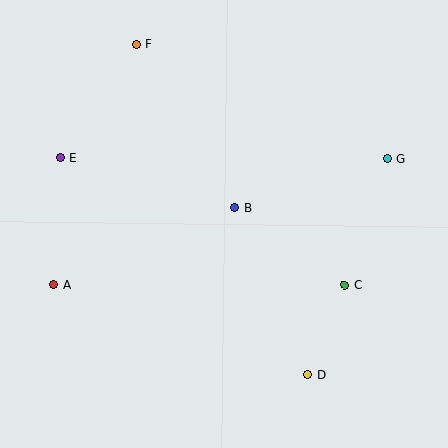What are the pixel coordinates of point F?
Point F is at (136, 44).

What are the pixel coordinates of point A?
Point A is at (54, 285).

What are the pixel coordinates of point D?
Point D is at (308, 375).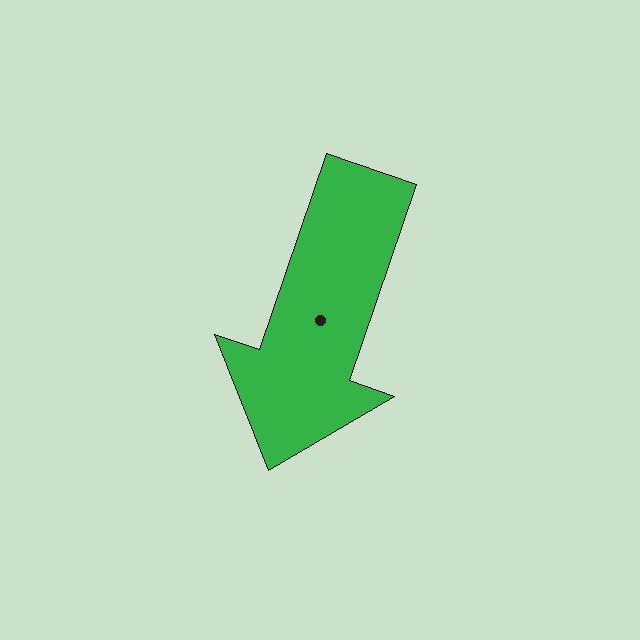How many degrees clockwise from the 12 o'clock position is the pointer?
Approximately 199 degrees.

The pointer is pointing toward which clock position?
Roughly 7 o'clock.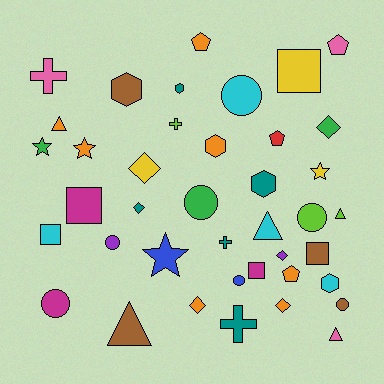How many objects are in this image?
There are 40 objects.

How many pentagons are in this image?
There are 4 pentagons.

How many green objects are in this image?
There are 3 green objects.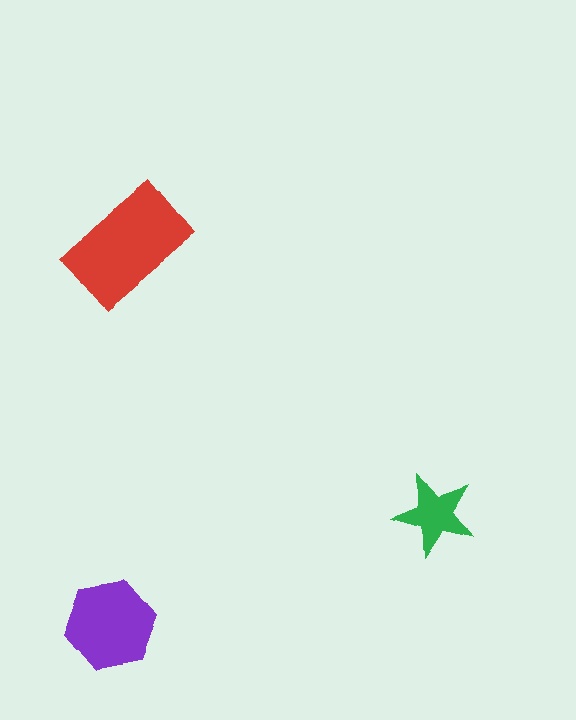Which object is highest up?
The red rectangle is topmost.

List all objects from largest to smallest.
The red rectangle, the purple hexagon, the green star.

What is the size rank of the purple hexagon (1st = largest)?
2nd.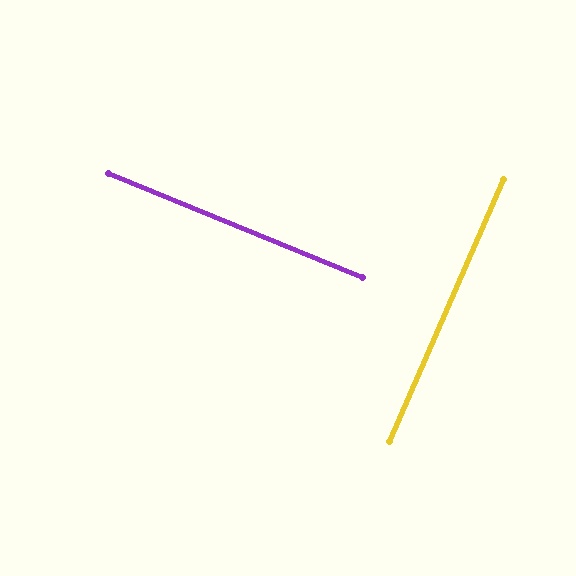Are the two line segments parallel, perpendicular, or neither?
Perpendicular — they meet at approximately 89°.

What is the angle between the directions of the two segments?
Approximately 89 degrees.